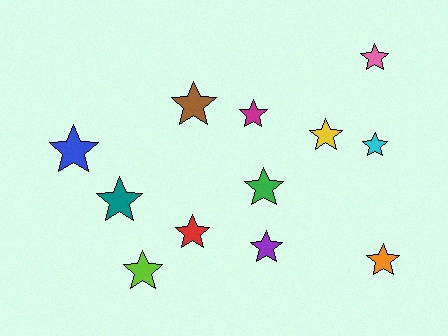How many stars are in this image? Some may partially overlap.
There are 12 stars.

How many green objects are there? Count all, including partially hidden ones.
There is 1 green object.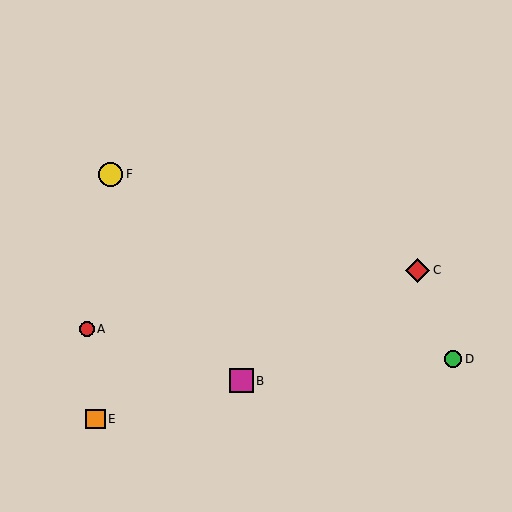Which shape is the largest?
The magenta square (labeled B) is the largest.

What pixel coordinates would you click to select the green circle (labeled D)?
Click at (453, 359) to select the green circle D.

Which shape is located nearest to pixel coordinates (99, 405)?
The orange square (labeled E) at (96, 419) is nearest to that location.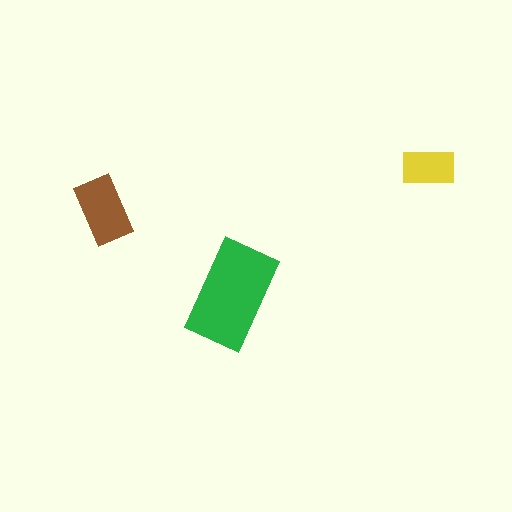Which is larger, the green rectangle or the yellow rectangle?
The green one.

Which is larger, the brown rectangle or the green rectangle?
The green one.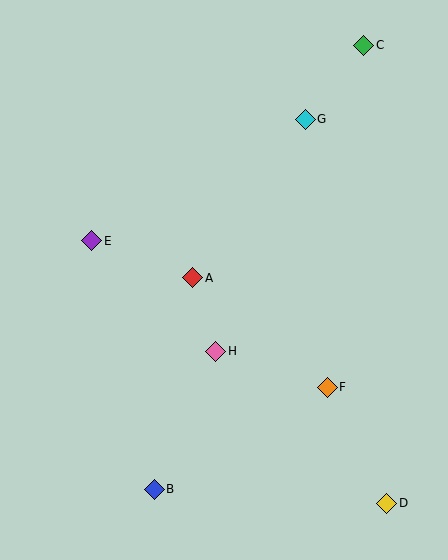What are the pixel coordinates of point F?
Point F is at (327, 387).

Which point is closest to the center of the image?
Point A at (193, 278) is closest to the center.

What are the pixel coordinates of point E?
Point E is at (92, 241).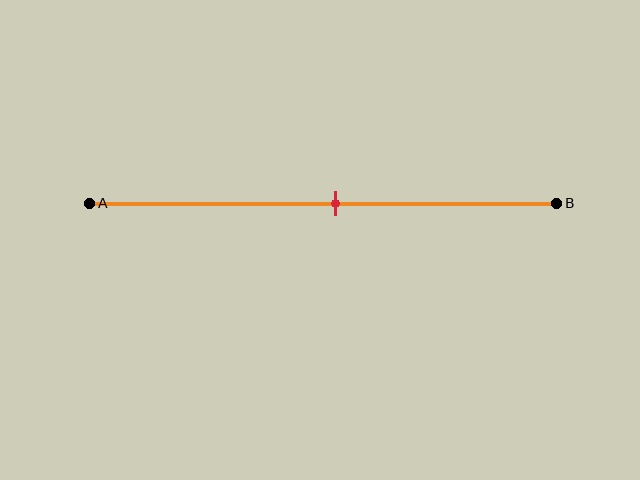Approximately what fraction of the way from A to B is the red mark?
The red mark is approximately 55% of the way from A to B.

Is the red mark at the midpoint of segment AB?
Yes, the mark is approximately at the midpoint.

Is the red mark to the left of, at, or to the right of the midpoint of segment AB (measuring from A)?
The red mark is approximately at the midpoint of segment AB.